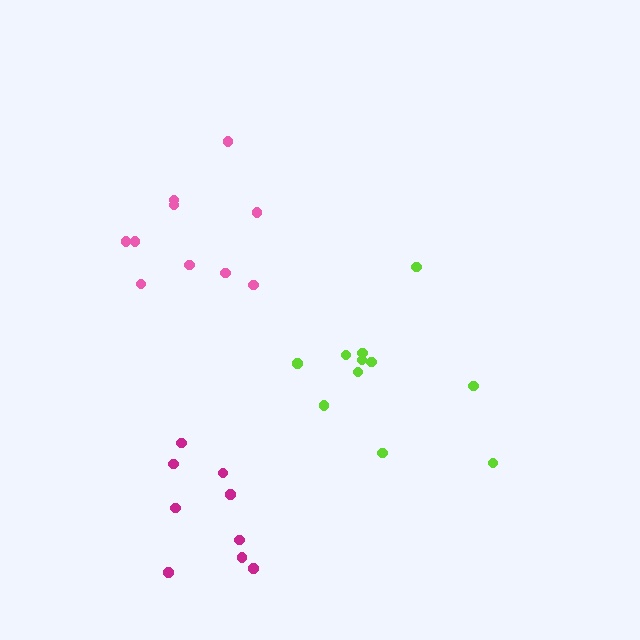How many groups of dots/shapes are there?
There are 3 groups.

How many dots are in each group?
Group 1: 10 dots, Group 2: 10 dots, Group 3: 11 dots (31 total).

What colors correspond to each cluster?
The clusters are colored: magenta, pink, lime.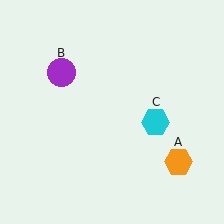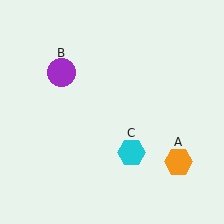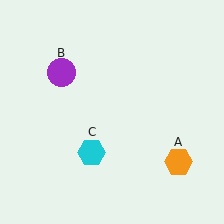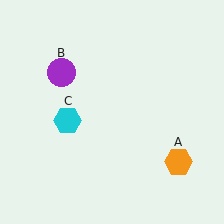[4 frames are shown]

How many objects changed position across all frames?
1 object changed position: cyan hexagon (object C).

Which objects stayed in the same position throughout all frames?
Orange hexagon (object A) and purple circle (object B) remained stationary.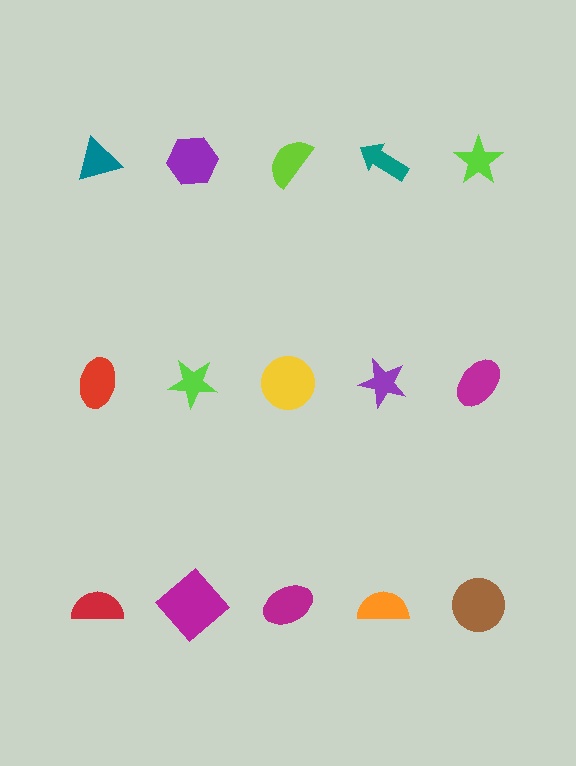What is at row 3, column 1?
A red semicircle.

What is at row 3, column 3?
A magenta ellipse.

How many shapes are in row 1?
5 shapes.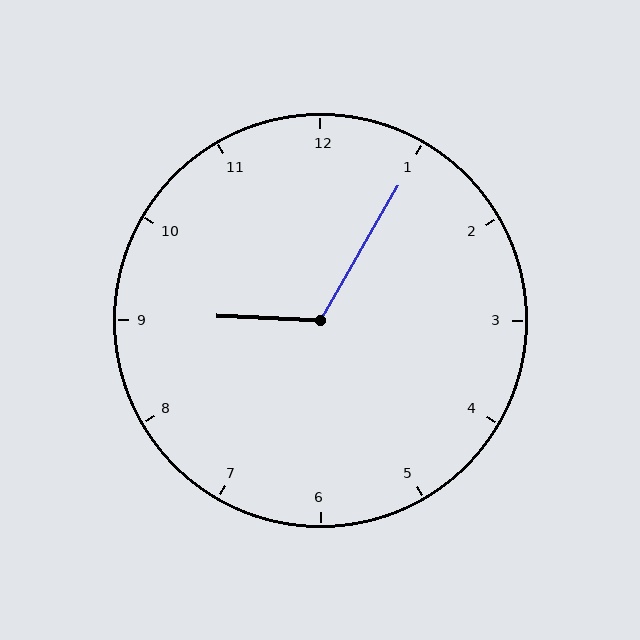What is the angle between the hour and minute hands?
Approximately 118 degrees.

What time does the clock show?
9:05.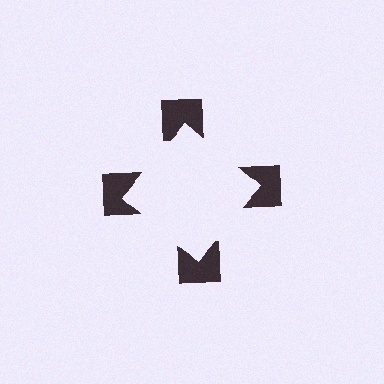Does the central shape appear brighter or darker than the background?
It typically appears slightly brighter than the background, even though no actual brightness change is drawn.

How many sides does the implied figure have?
4 sides.